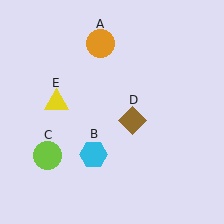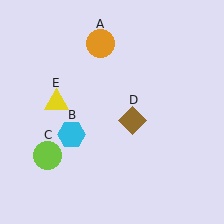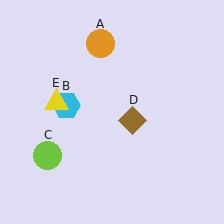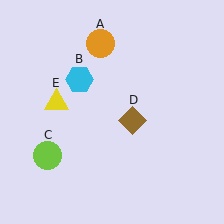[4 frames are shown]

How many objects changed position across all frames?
1 object changed position: cyan hexagon (object B).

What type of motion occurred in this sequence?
The cyan hexagon (object B) rotated clockwise around the center of the scene.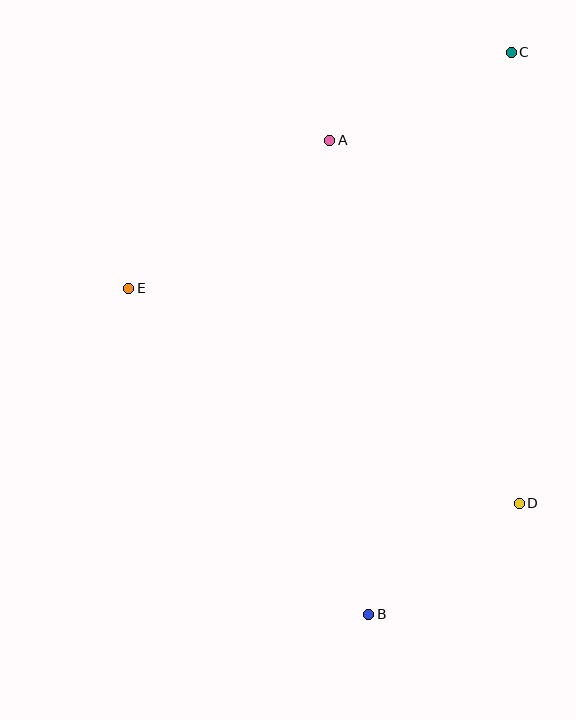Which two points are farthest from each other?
Points B and C are farthest from each other.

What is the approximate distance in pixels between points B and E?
The distance between B and E is approximately 405 pixels.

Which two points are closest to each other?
Points B and D are closest to each other.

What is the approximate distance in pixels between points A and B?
The distance between A and B is approximately 475 pixels.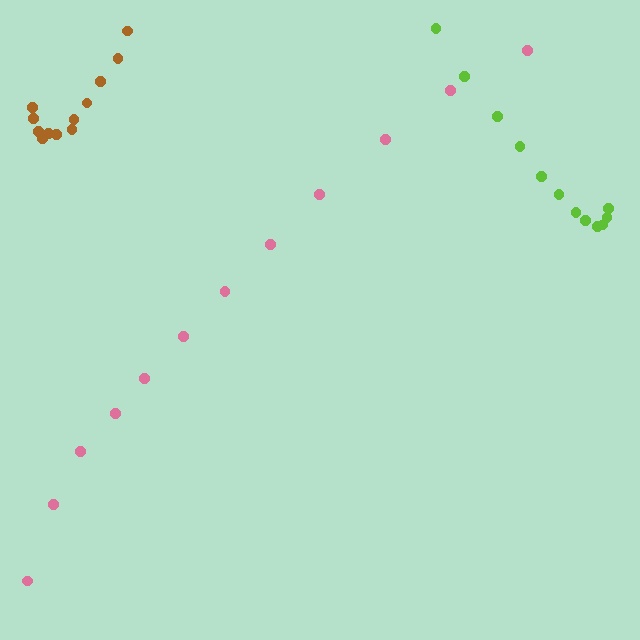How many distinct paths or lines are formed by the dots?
There are 3 distinct paths.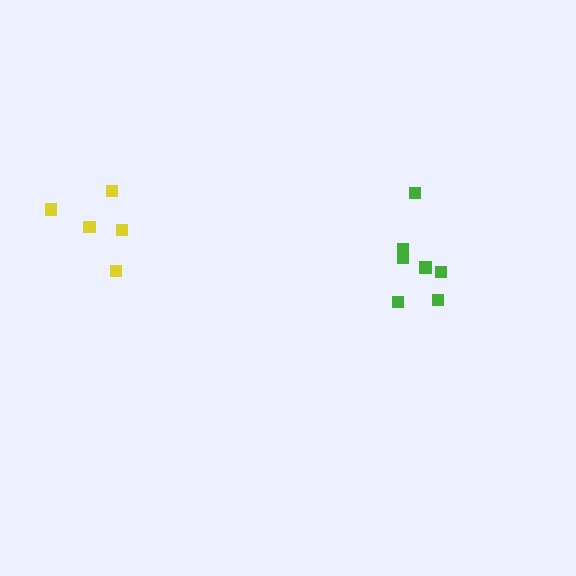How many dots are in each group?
Group 1: 7 dots, Group 2: 5 dots (12 total).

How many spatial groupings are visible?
There are 2 spatial groupings.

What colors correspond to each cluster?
The clusters are colored: green, yellow.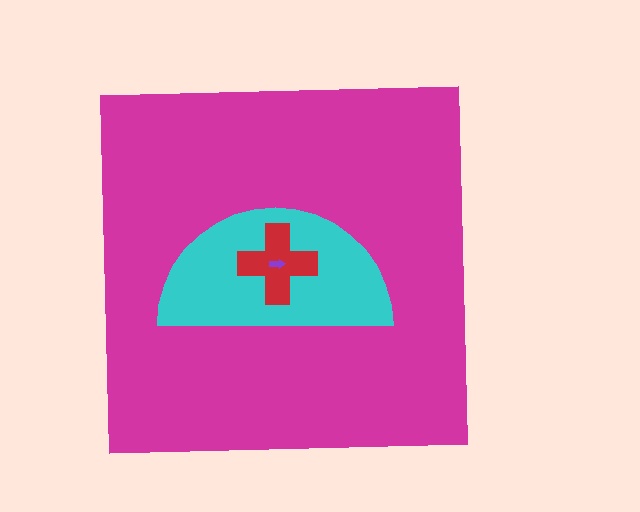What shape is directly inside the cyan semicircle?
The red cross.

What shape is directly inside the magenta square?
The cyan semicircle.